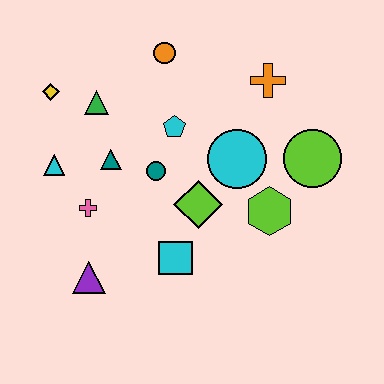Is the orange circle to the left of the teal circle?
No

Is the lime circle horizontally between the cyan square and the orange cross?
No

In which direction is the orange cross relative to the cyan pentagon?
The orange cross is to the right of the cyan pentagon.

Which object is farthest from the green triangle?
The lime circle is farthest from the green triangle.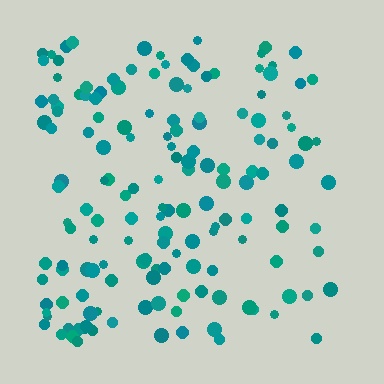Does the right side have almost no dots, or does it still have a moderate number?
Still a moderate number, just noticeably fewer than the left.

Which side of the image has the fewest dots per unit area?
The right.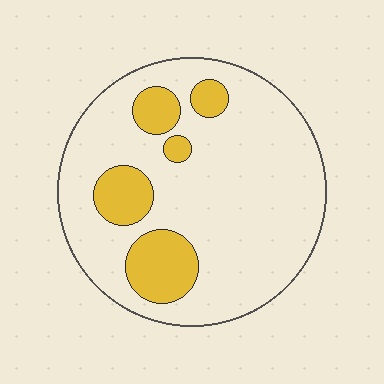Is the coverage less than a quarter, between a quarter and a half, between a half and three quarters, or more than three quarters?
Less than a quarter.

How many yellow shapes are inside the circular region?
5.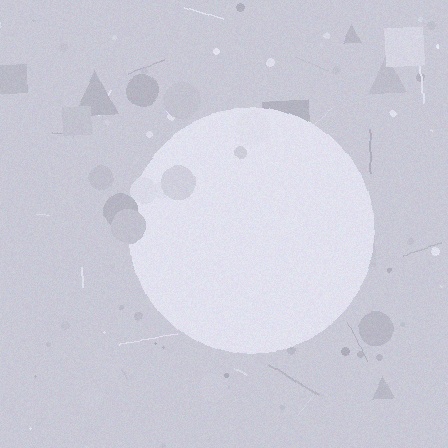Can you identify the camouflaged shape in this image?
The camouflaged shape is a circle.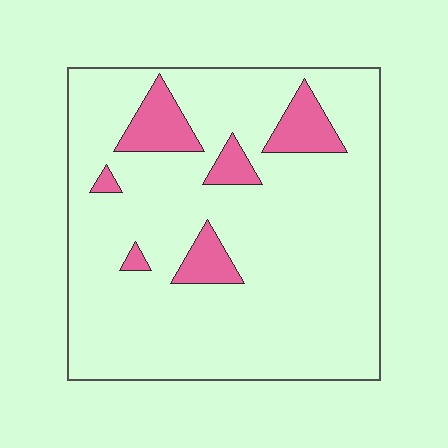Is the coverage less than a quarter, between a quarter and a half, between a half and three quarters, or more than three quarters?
Less than a quarter.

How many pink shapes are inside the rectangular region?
6.